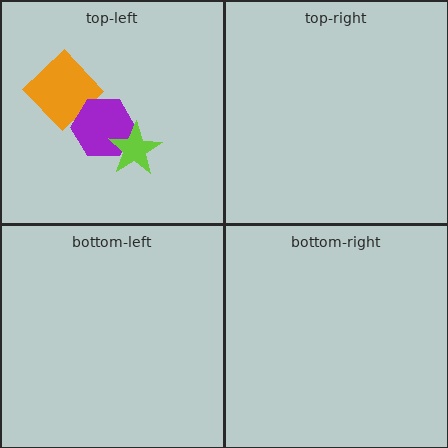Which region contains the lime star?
The top-left region.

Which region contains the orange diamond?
The top-left region.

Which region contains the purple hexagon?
The top-left region.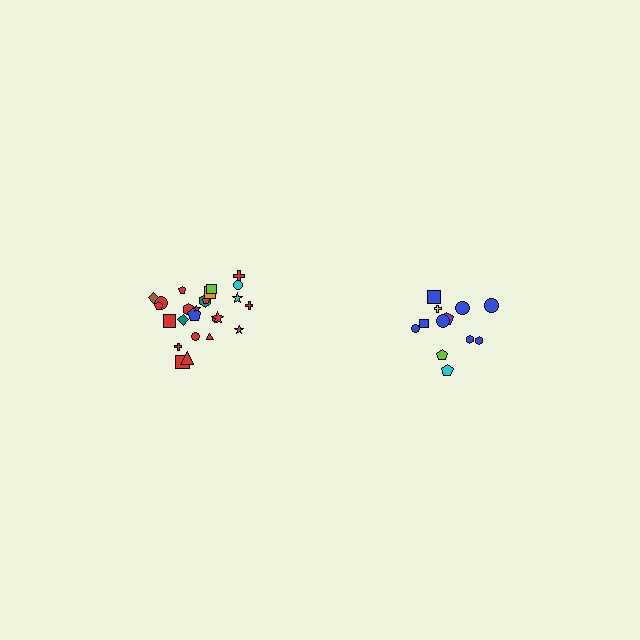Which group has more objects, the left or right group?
The left group.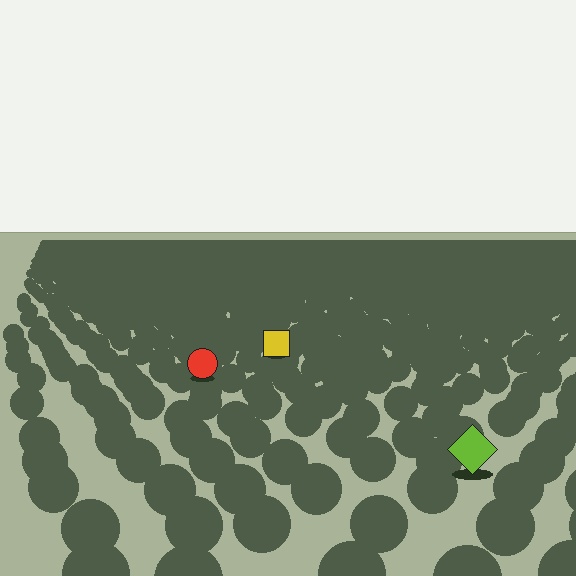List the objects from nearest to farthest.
From nearest to farthest: the lime diamond, the red circle, the yellow square.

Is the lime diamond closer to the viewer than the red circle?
Yes. The lime diamond is closer — you can tell from the texture gradient: the ground texture is coarser near it.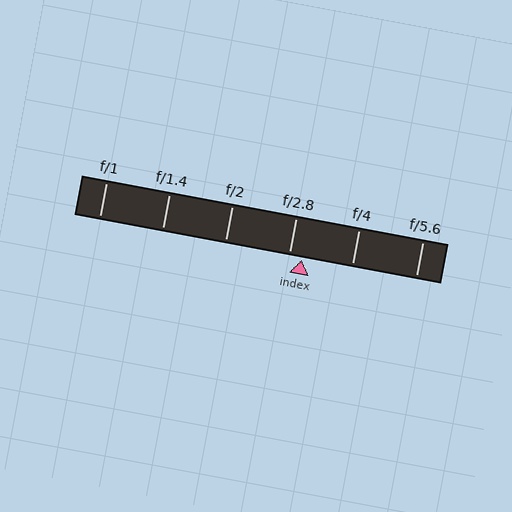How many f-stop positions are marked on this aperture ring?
There are 6 f-stop positions marked.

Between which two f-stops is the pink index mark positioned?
The index mark is between f/2.8 and f/4.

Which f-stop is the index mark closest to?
The index mark is closest to f/2.8.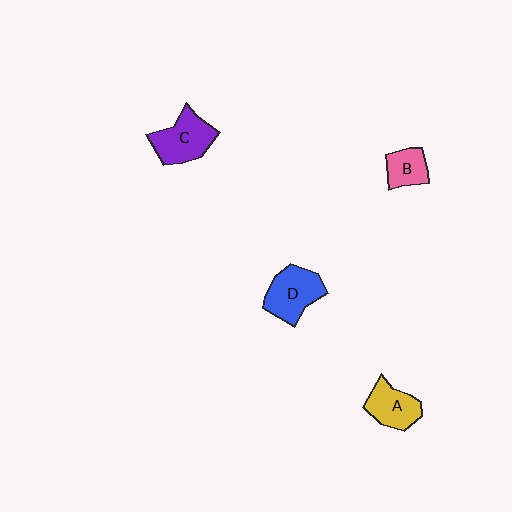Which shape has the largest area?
Shape C (purple).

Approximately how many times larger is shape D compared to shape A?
Approximately 1.2 times.